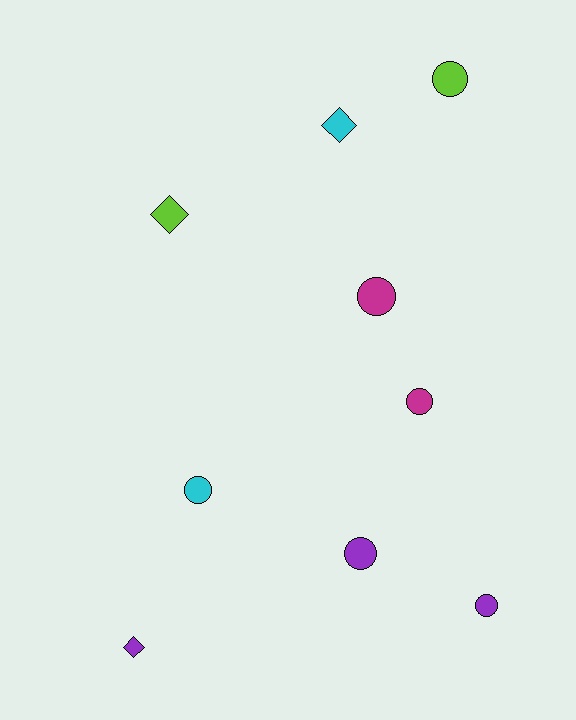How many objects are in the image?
There are 9 objects.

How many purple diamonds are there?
There is 1 purple diamond.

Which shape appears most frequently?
Circle, with 6 objects.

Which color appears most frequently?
Purple, with 3 objects.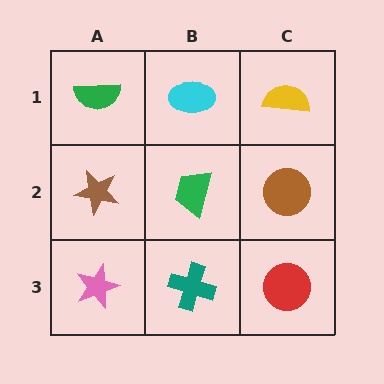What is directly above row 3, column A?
A brown star.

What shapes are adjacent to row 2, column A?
A green semicircle (row 1, column A), a pink star (row 3, column A), a green trapezoid (row 2, column B).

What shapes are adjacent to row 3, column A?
A brown star (row 2, column A), a teal cross (row 3, column B).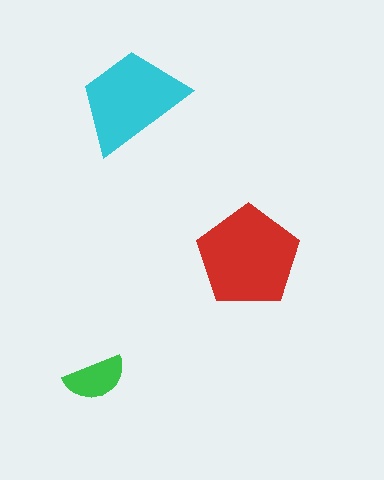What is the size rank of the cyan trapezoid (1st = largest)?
2nd.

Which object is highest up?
The cyan trapezoid is topmost.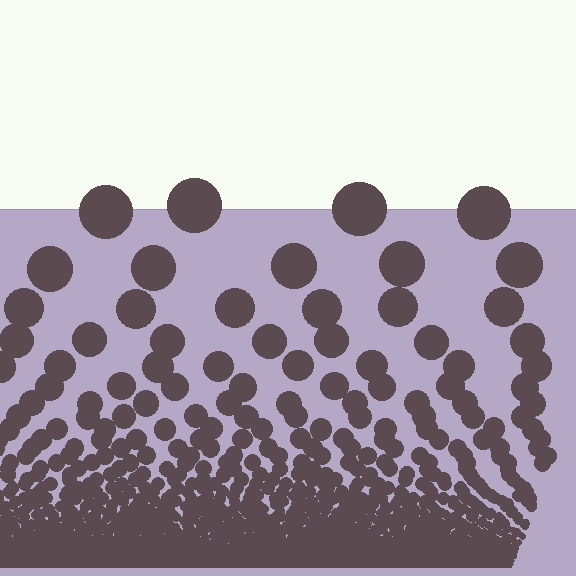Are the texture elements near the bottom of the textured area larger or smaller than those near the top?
Smaller. The gradient is inverted — elements near the bottom are smaller and denser.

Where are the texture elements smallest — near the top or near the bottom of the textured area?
Near the bottom.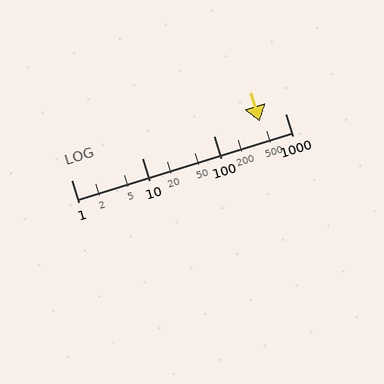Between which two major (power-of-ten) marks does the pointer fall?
The pointer is between 100 and 1000.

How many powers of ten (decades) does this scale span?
The scale spans 3 decades, from 1 to 1000.